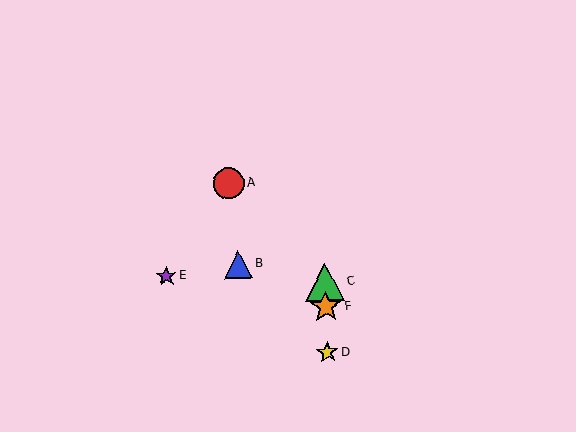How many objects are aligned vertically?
3 objects (C, D, F) are aligned vertically.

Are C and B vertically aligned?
No, C is at x≈325 and B is at x≈238.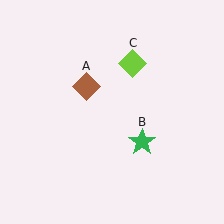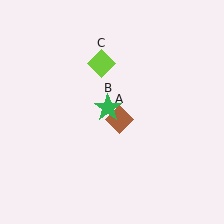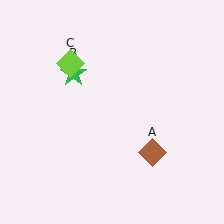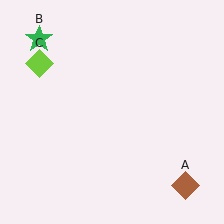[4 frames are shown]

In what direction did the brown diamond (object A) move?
The brown diamond (object A) moved down and to the right.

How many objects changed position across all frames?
3 objects changed position: brown diamond (object A), green star (object B), lime diamond (object C).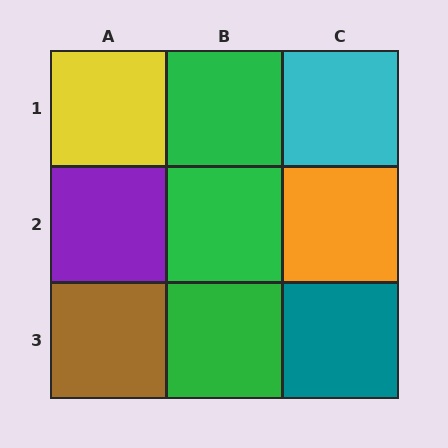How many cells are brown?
1 cell is brown.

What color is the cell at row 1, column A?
Yellow.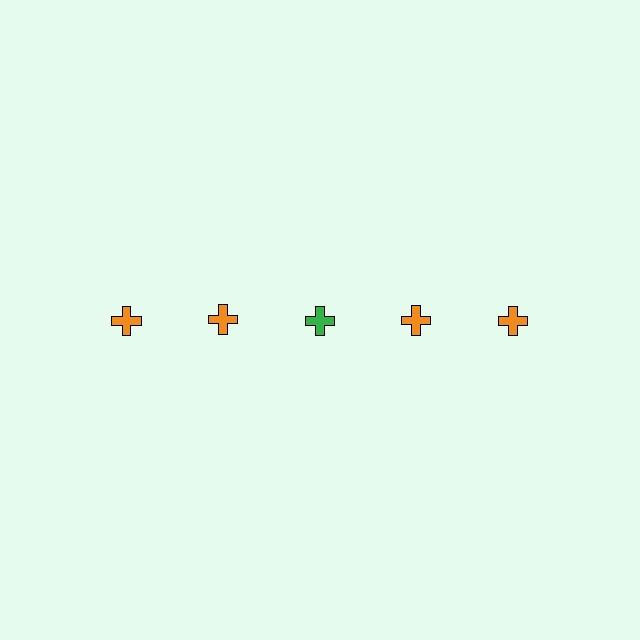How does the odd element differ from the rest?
It has a different color: green instead of orange.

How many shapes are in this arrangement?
There are 5 shapes arranged in a grid pattern.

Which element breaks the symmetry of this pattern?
The green cross in the top row, center column breaks the symmetry. All other shapes are orange crosses.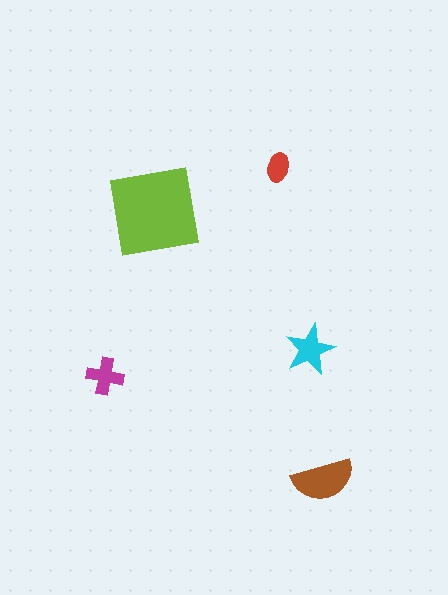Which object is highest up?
The red ellipse is topmost.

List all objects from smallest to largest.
The red ellipse, the magenta cross, the cyan star, the brown semicircle, the lime square.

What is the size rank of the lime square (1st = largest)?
1st.